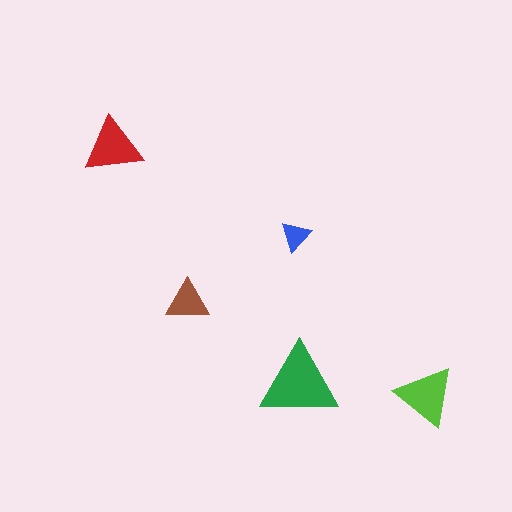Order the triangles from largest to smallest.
the green one, the lime one, the red one, the brown one, the blue one.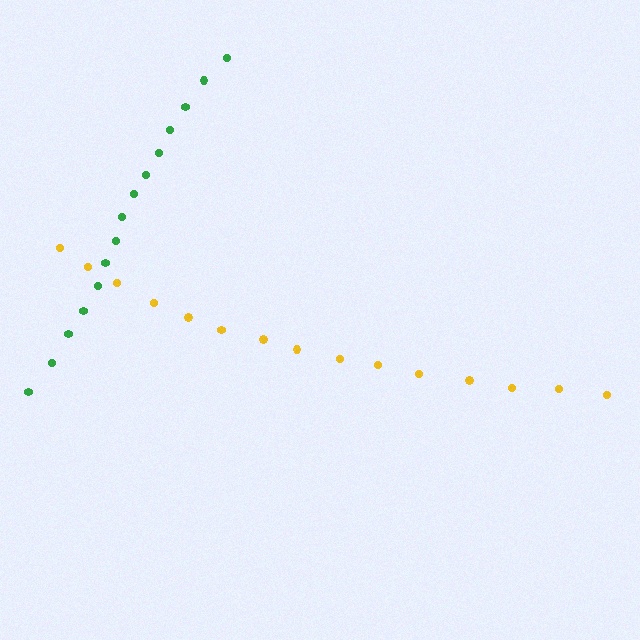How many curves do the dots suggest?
There are 2 distinct paths.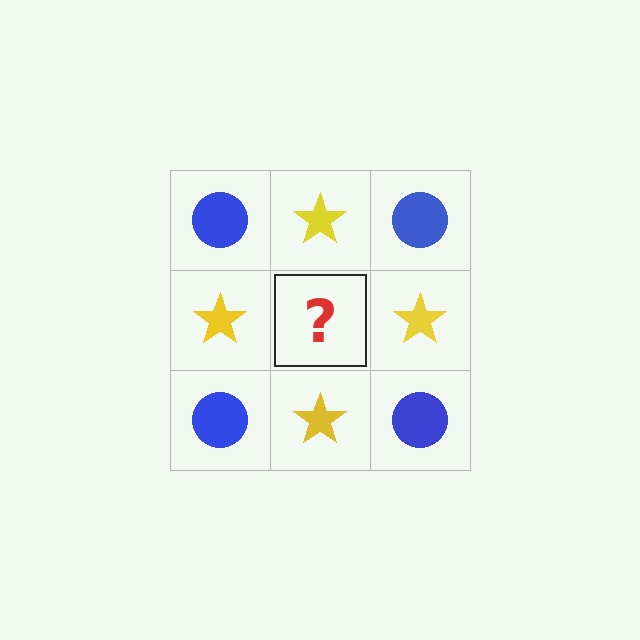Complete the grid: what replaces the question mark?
The question mark should be replaced with a blue circle.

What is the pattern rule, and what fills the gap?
The rule is that it alternates blue circle and yellow star in a checkerboard pattern. The gap should be filled with a blue circle.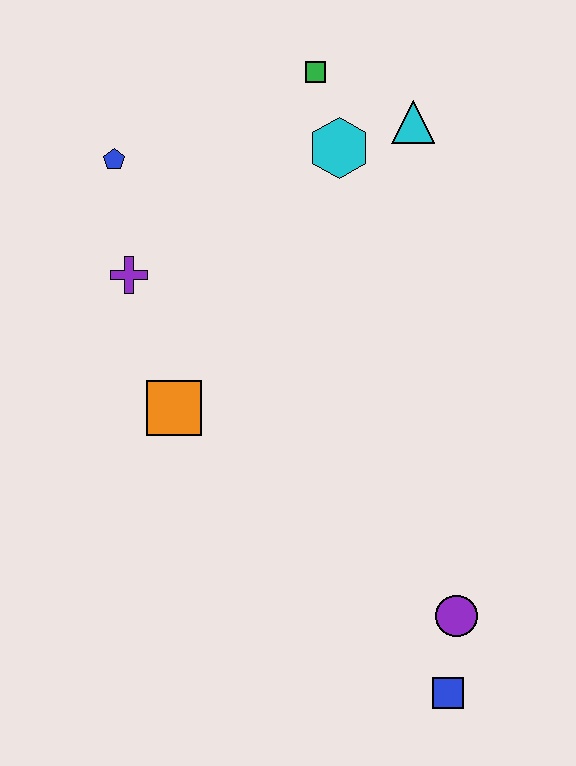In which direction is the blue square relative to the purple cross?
The blue square is below the purple cross.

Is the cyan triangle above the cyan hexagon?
Yes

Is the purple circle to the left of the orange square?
No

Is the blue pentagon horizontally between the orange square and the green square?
No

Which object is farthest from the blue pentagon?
The blue square is farthest from the blue pentagon.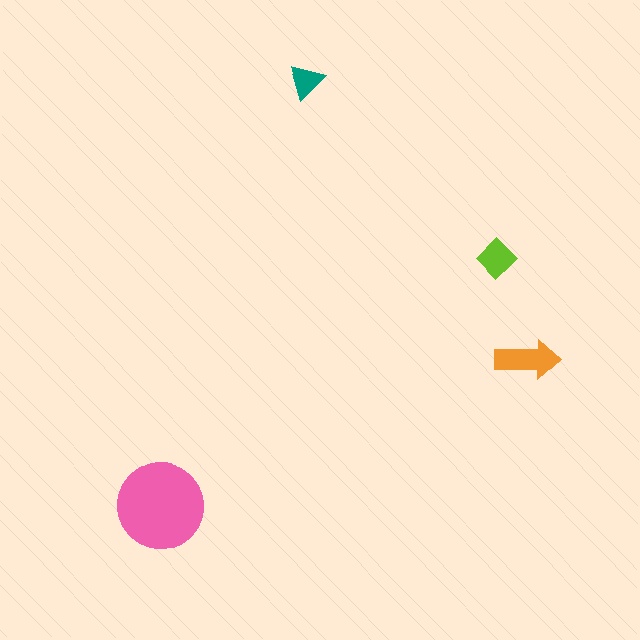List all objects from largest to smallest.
The pink circle, the orange arrow, the lime diamond, the teal triangle.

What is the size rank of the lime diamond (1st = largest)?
3rd.